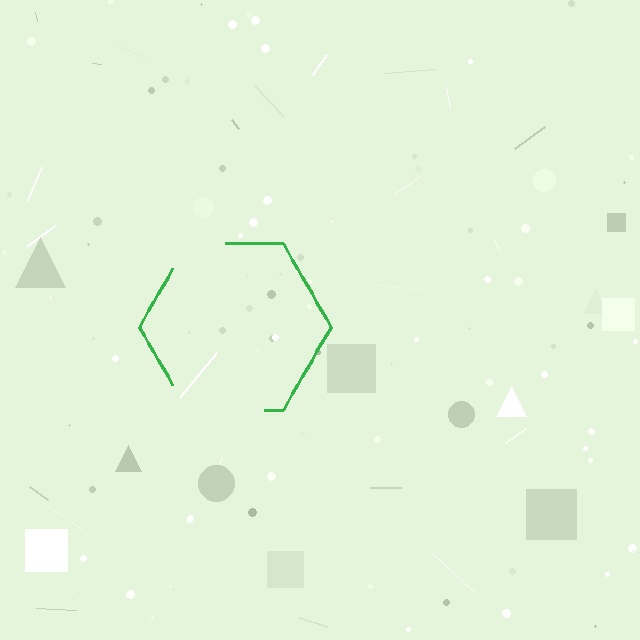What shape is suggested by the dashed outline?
The dashed outline suggests a hexagon.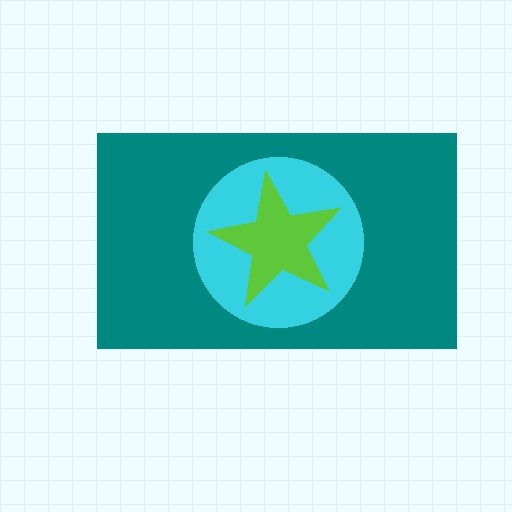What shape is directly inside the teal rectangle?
The cyan circle.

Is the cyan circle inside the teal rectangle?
Yes.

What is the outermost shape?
The teal rectangle.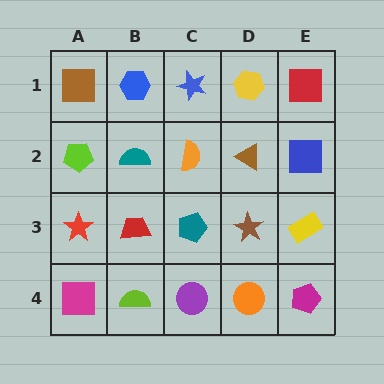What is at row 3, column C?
A teal pentagon.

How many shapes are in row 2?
5 shapes.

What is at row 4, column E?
A magenta pentagon.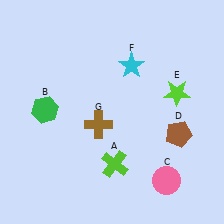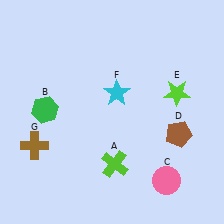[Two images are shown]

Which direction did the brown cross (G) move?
The brown cross (G) moved left.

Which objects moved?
The objects that moved are: the cyan star (F), the brown cross (G).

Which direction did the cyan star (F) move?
The cyan star (F) moved down.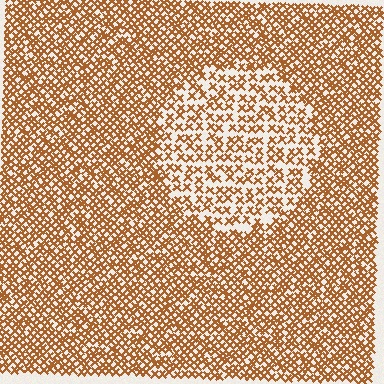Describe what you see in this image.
The image contains small brown elements arranged at two different densities. A circle-shaped region is visible where the elements are less densely packed than the surrounding area.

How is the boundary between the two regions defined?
The boundary is defined by a change in element density (approximately 1.9x ratio). All elements are the same color, size, and shape.